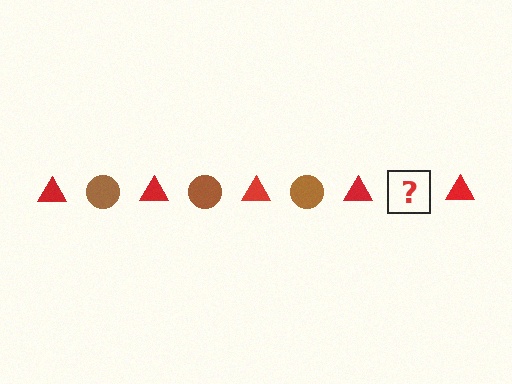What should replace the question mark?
The question mark should be replaced with a brown circle.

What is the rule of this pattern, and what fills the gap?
The rule is that the pattern alternates between red triangle and brown circle. The gap should be filled with a brown circle.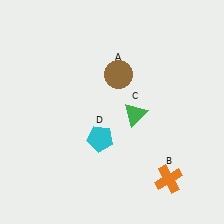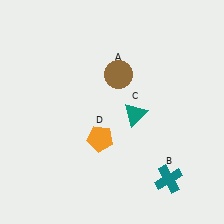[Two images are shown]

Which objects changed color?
B changed from orange to teal. C changed from green to teal. D changed from cyan to orange.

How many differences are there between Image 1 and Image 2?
There are 3 differences between the two images.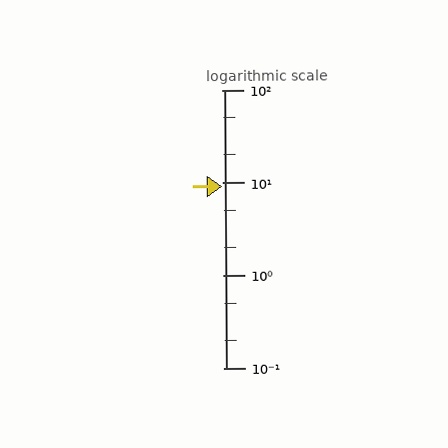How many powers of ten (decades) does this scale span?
The scale spans 3 decades, from 0.1 to 100.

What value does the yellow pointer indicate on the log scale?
The pointer indicates approximately 9.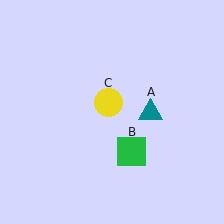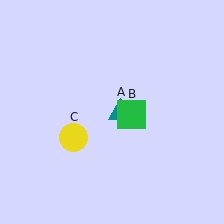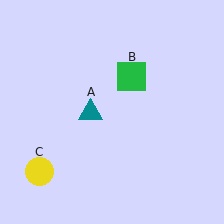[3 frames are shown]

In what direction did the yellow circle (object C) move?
The yellow circle (object C) moved down and to the left.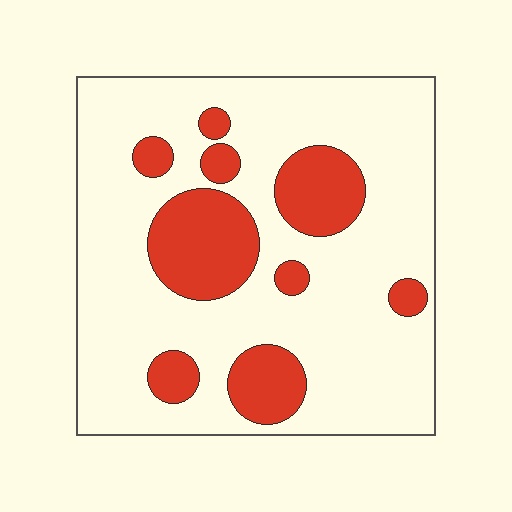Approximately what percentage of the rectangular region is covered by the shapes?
Approximately 25%.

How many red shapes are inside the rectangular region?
9.